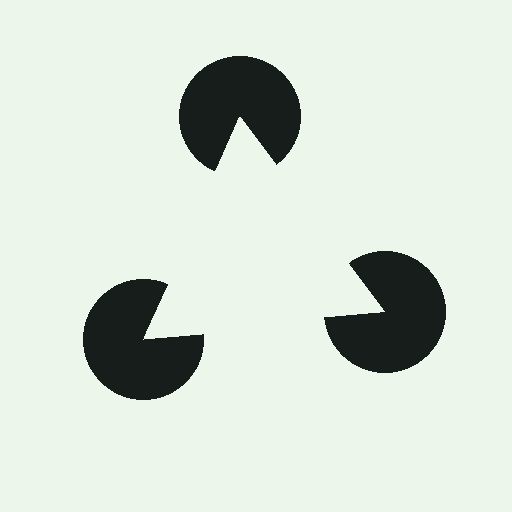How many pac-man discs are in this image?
There are 3 — one at each vertex of the illusory triangle.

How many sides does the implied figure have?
3 sides.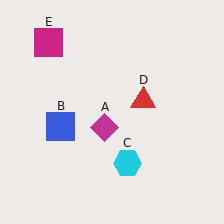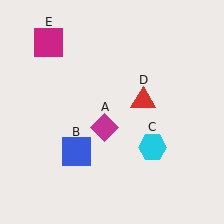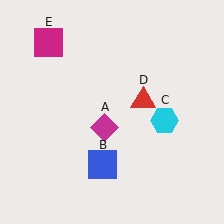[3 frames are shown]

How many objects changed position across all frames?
2 objects changed position: blue square (object B), cyan hexagon (object C).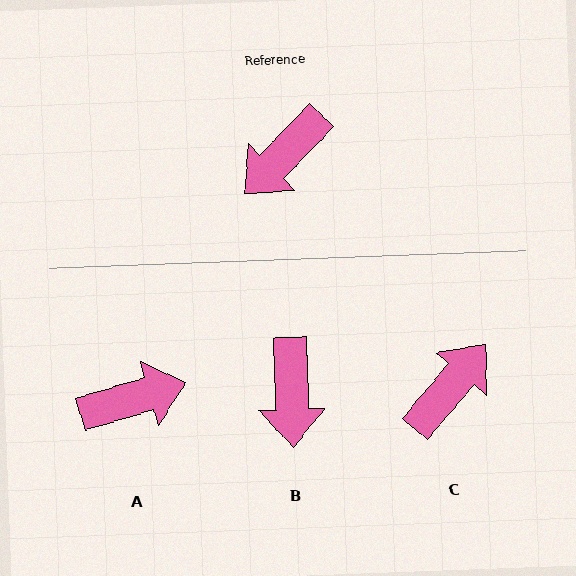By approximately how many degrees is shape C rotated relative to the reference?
Approximately 176 degrees clockwise.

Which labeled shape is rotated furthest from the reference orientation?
C, about 176 degrees away.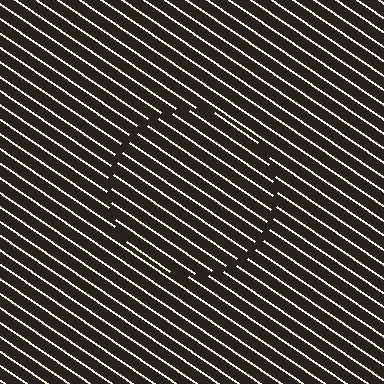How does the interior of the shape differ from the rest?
The interior of the shape contains the same grating, shifted by half a period — the contour is defined by the phase discontinuity where line-ends from the inner and outer gratings abut.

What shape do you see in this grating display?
An illusory circle. The interior of the shape contains the same grating, shifted by half a period — the contour is defined by the phase discontinuity where line-ends from the inner and outer gratings abut.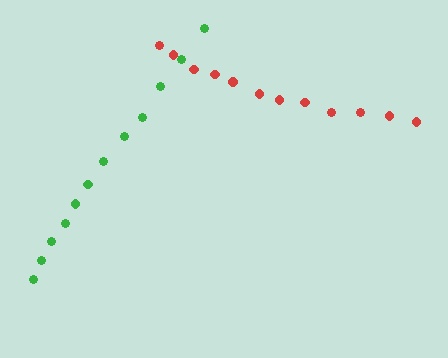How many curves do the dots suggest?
There are 2 distinct paths.